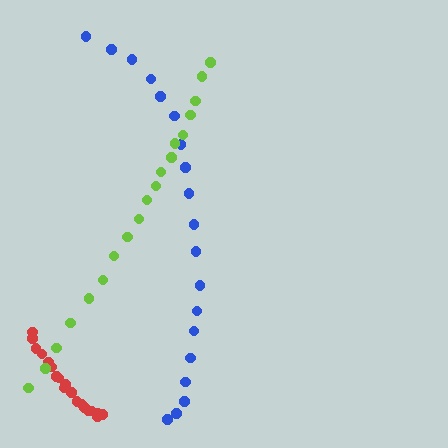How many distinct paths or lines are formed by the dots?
There are 3 distinct paths.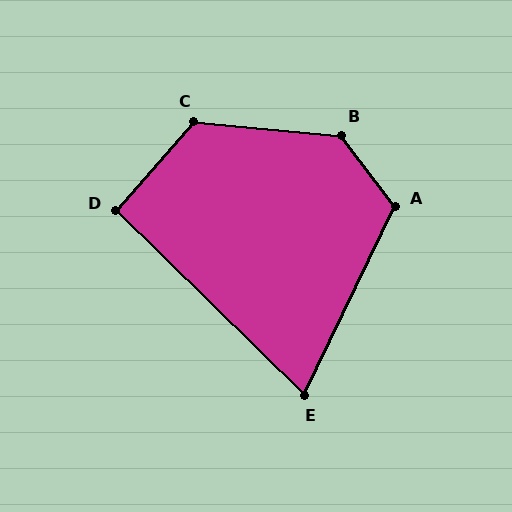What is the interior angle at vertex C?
Approximately 126 degrees (obtuse).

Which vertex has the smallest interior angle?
E, at approximately 71 degrees.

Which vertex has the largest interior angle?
B, at approximately 132 degrees.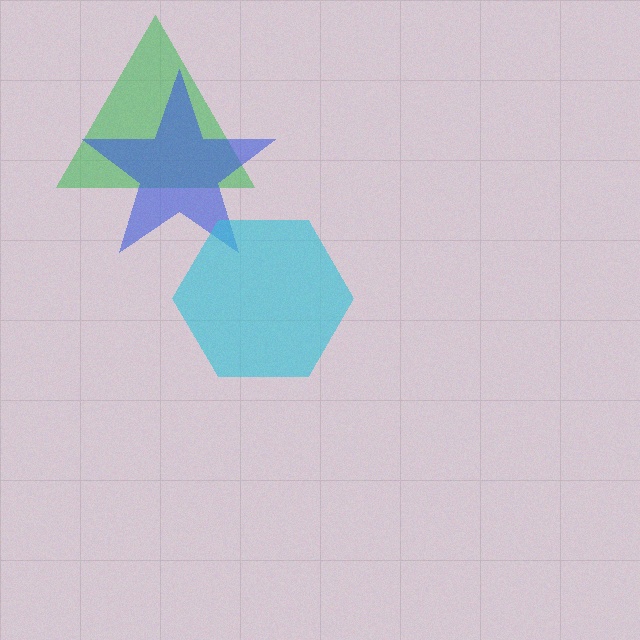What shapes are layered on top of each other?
The layered shapes are: a green triangle, a blue star, a cyan hexagon.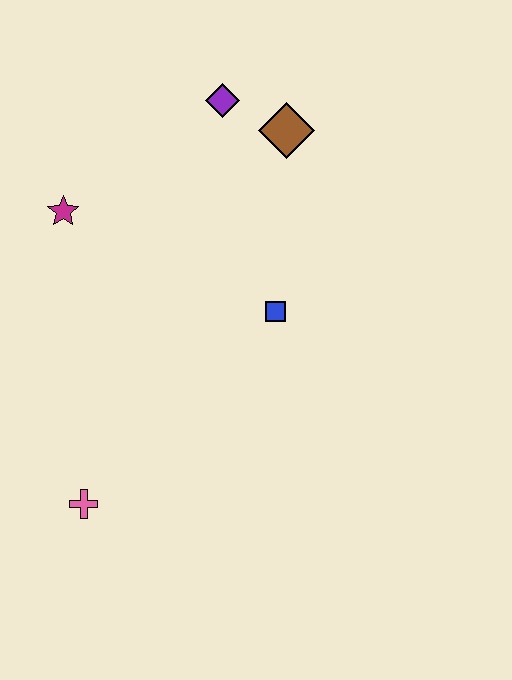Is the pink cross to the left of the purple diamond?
Yes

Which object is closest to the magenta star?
The purple diamond is closest to the magenta star.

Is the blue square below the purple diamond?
Yes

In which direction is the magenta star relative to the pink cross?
The magenta star is above the pink cross.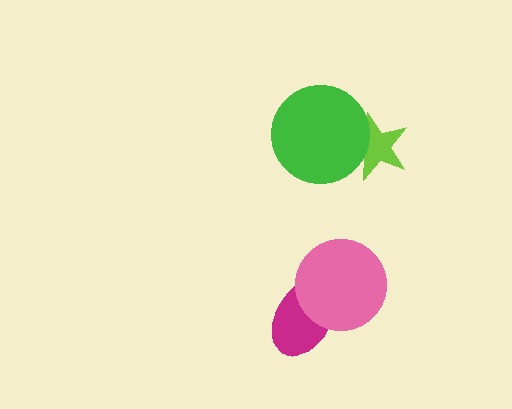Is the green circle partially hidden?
No, no other shape covers it.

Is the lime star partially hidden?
Yes, it is partially covered by another shape.